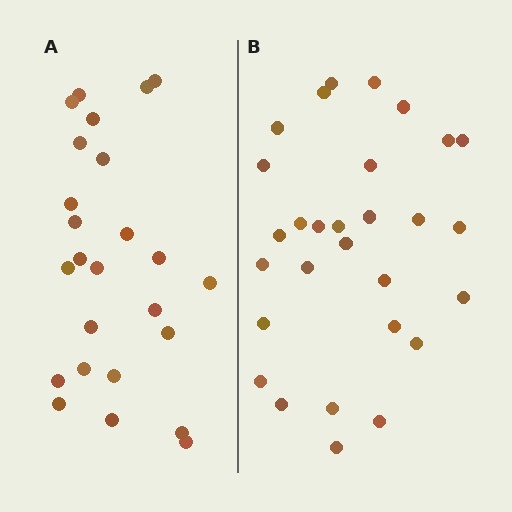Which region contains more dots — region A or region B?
Region B (the right region) has more dots.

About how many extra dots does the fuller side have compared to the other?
Region B has about 4 more dots than region A.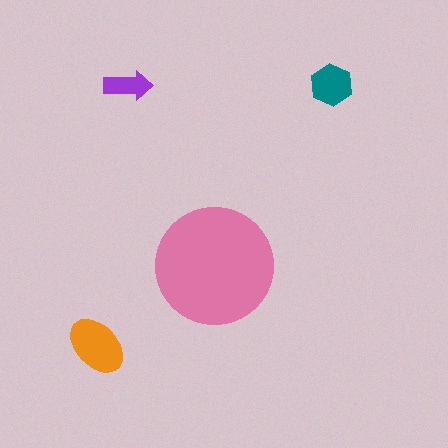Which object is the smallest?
The purple arrow.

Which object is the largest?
The pink circle.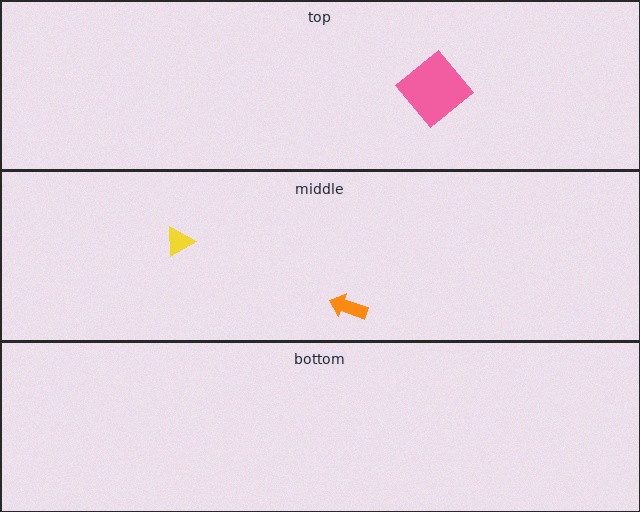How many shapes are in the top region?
1.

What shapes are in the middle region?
The yellow triangle, the orange arrow.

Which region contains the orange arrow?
The middle region.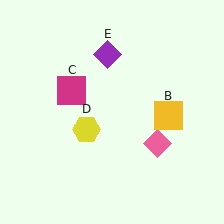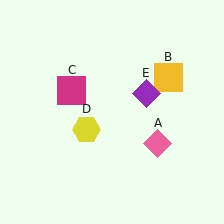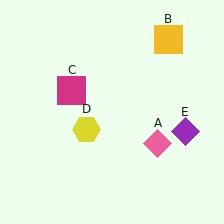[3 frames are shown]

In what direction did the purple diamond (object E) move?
The purple diamond (object E) moved down and to the right.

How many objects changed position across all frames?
2 objects changed position: yellow square (object B), purple diamond (object E).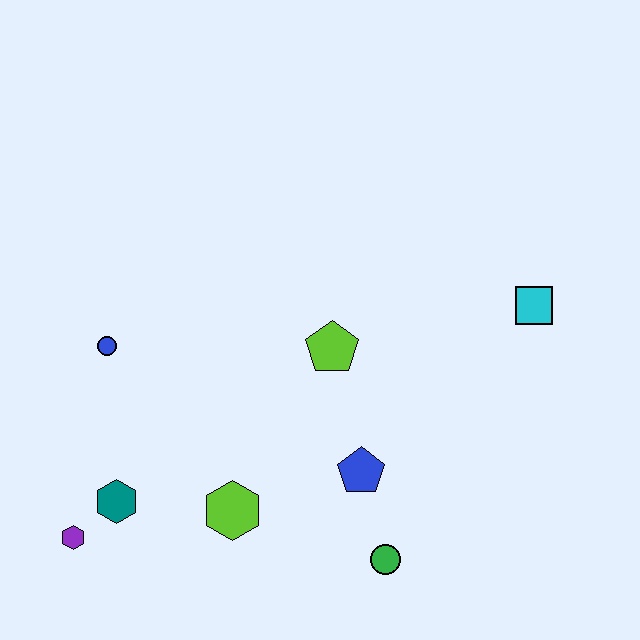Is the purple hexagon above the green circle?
Yes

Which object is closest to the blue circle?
The teal hexagon is closest to the blue circle.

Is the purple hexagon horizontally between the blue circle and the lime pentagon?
No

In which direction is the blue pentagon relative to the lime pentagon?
The blue pentagon is below the lime pentagon.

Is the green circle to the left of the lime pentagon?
No